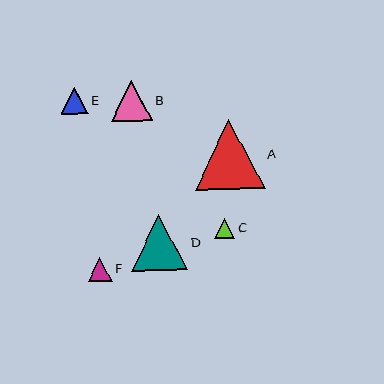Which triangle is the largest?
Triangle A is the largest with a size of approximately 70 pixels.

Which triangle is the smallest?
Triangle C is the smallest with a size of approximately 21 pixels.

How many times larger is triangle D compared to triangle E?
Triangle D is approximately 2.1 times the size of triangle E.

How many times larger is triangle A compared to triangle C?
Triangle A is approximately 3.4 times the size of triangle C.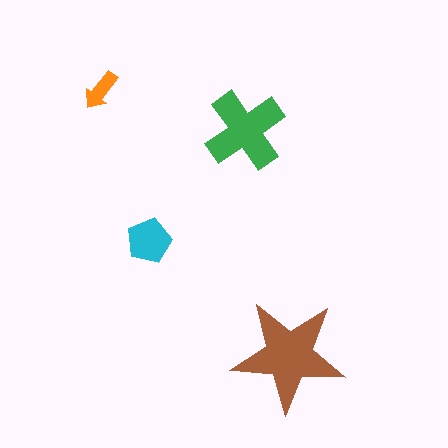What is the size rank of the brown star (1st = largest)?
1st.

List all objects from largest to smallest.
The brown star, the green cross, the cyan pentagon, the orange arrow.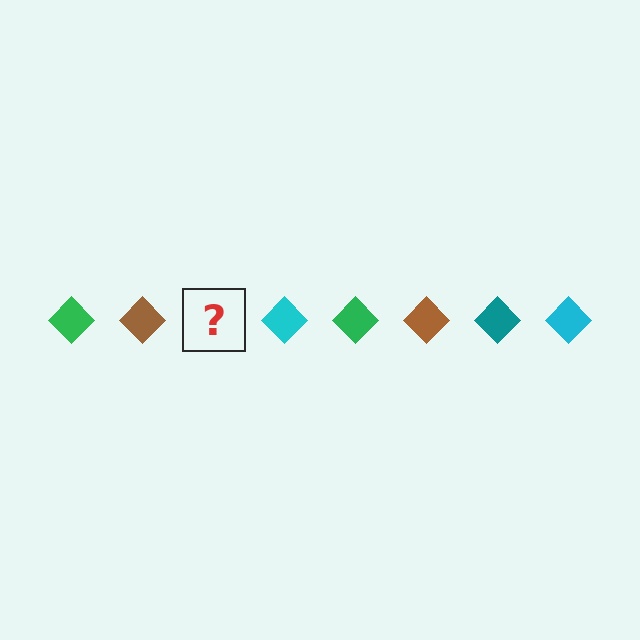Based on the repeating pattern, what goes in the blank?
The blank should be a teal diamond.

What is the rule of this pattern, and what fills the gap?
The rule is that the pattern cycles through green, brown, teal, cyan diamonds. The gap should be filled with a teal diamond.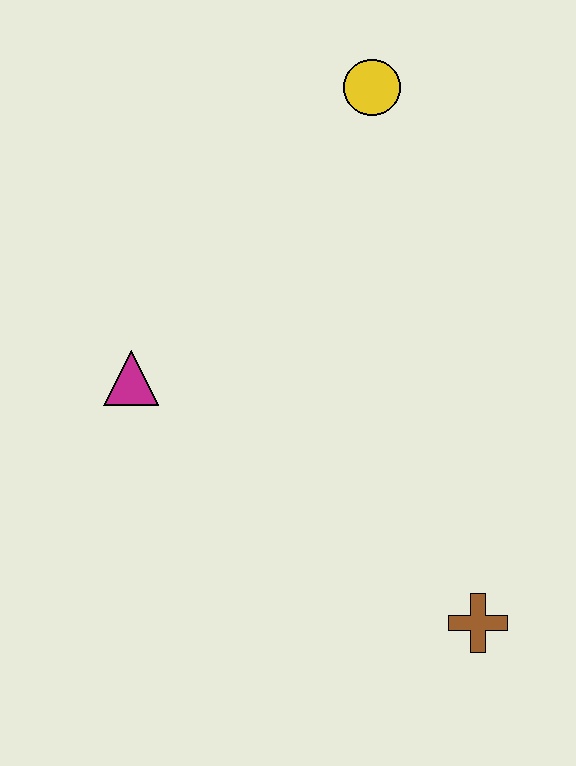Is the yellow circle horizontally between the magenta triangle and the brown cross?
Yes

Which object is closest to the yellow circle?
The magenta triangle is closest to the yellow circle.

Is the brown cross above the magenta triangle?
No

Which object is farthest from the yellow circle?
The brown cross is farthest from the yellow circle.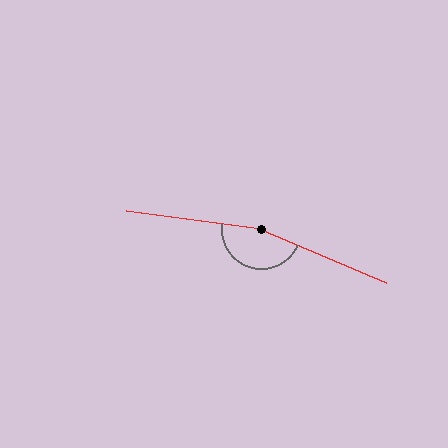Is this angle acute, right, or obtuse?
It is obtuse.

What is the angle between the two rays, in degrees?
Approximately 164 degrees.